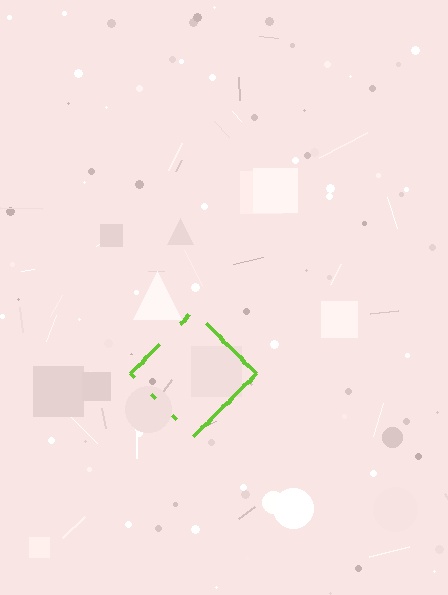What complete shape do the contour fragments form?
The contour fragments form a diamond.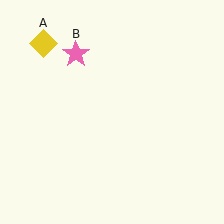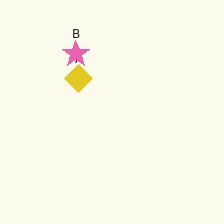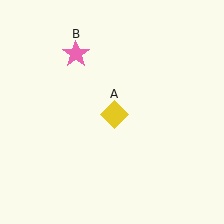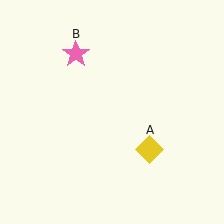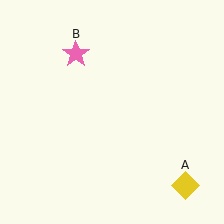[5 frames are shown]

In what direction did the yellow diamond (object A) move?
The yellow diamond (object A) moved down and to the right.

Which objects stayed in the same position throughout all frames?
Pink star (object B) remained stationary.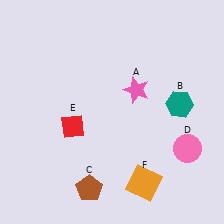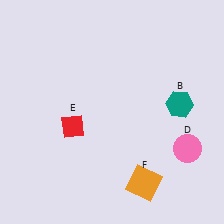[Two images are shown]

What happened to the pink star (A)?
The pink star (A) was removed in Image 2. It was in the top-right area of Image 1.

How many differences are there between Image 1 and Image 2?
There are 2 differences between the two images.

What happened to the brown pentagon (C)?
The brown pentagon (C) was removed in Image 2. It was in the bottom-left area of Image 1.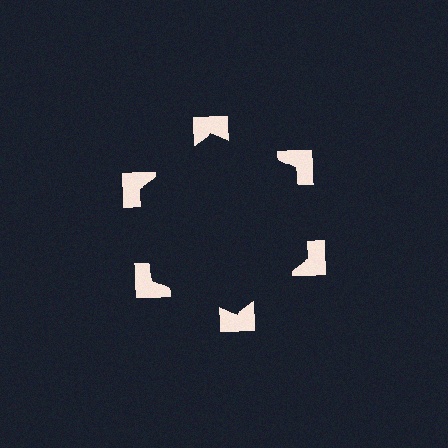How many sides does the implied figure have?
6 sides.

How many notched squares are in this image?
There are 6 — one at each vertex of the illusory hexagon.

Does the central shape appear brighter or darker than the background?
It typically appears slightly darker than the background, even though no actual brightness change is drawn.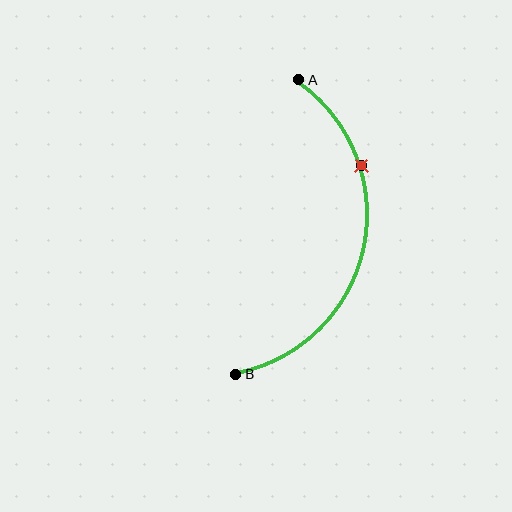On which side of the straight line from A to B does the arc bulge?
The arc bulges to the right of the straight line connecting A and B.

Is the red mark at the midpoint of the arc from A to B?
No. The red mark lies on the arc but is closer to endpoint A. The arc midpoint would be at the point on the curve equidistant along the arc from both A and B.